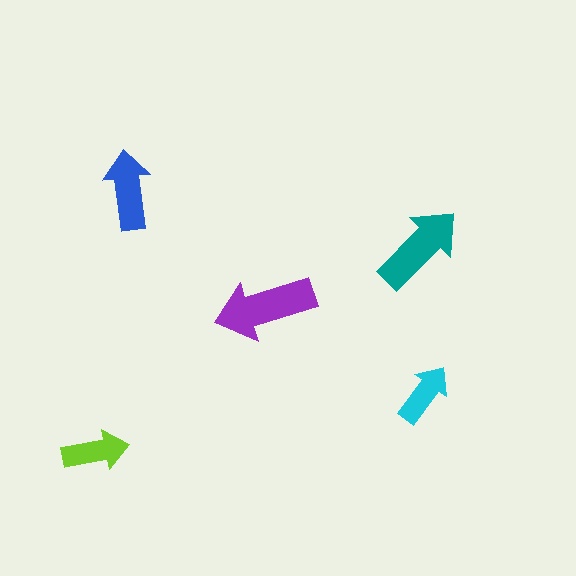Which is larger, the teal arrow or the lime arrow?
The teal one.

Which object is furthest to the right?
The cyan arrow is rightmost.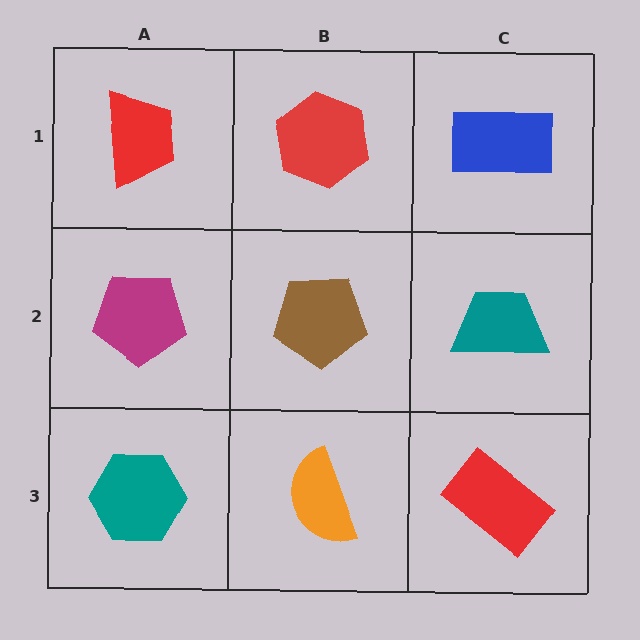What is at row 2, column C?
A teal trapezoid.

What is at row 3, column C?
A red rectangle.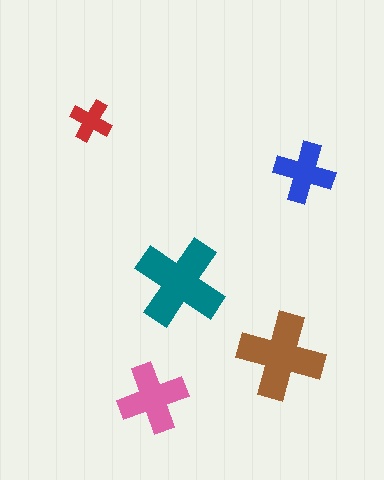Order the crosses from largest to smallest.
the teal one, the brown one, the pink one, the blue one, the red one.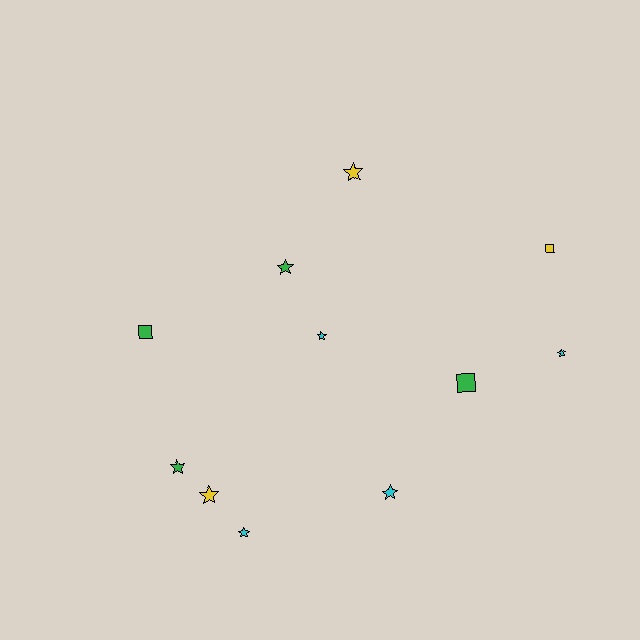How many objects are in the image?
There are 11 objects.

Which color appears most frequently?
Green, with 4 objects.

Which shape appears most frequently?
Star, with 8 objects.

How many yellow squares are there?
There is 1 yellow square.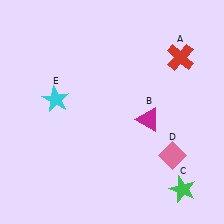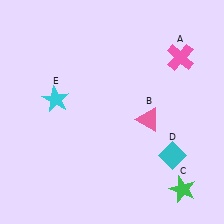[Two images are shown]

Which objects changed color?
A changed from red to pink. B changed from magenta to pink. D changed from pink to cyan.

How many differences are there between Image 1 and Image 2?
There are 3 differences between the two images.